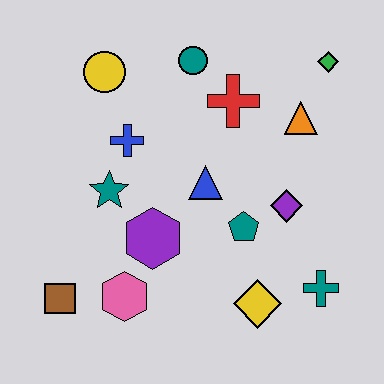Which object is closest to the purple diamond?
The teal pentagon is closest to the purple diamond.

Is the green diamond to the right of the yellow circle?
Yes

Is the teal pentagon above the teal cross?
Yes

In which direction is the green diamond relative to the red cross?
The green diamond is to the right of the red cross.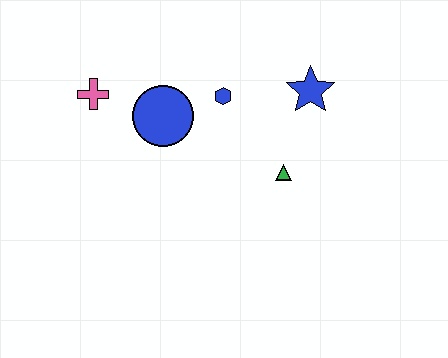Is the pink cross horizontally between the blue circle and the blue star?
No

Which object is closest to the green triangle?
The blue star is closest to the green triangle.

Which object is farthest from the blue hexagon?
The pink cross is farthest from the blue hexagon.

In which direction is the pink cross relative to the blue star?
The pink cross is to the left of the blue star.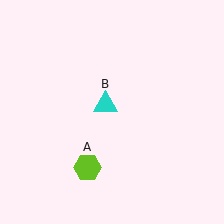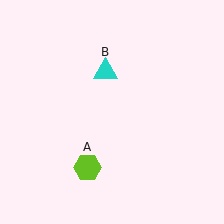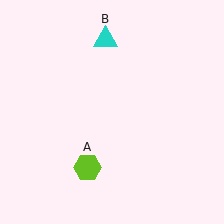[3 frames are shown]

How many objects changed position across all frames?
1 object changed position: cyan triangle (object B).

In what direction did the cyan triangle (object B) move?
The cyan triangle (object B) moved up.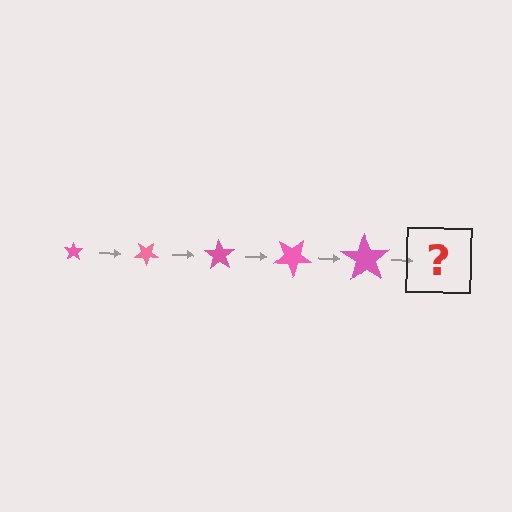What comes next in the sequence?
The next element should be a star, larger than the previous one and rotated 175 degrees from the start.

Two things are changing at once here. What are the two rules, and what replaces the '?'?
The two rules are that the star grows larger each step and it rotates 35 degrees each step. The '?' should be a star, larger than the previous one and rotated 175 degrees from the start.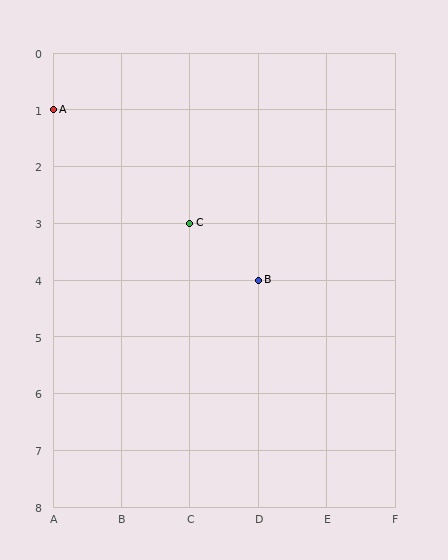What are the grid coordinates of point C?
Point C is at grid coordinates (C, 3).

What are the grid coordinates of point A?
Point A is at grid coordinates (A, 1).